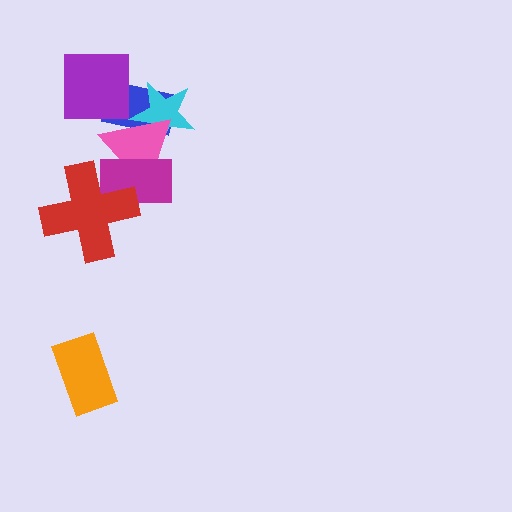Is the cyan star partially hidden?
Yes, it is partially covered by another shape.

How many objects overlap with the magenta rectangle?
2 objects overlap with the magenta rectangle.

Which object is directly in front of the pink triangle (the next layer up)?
The magenta rectangle is directly in front of the pink triangle.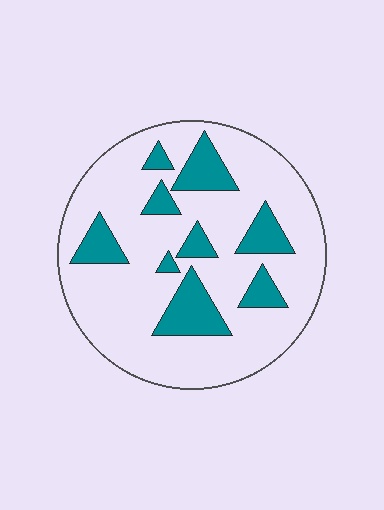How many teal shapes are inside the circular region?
9.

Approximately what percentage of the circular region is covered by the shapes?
Approximately 20%.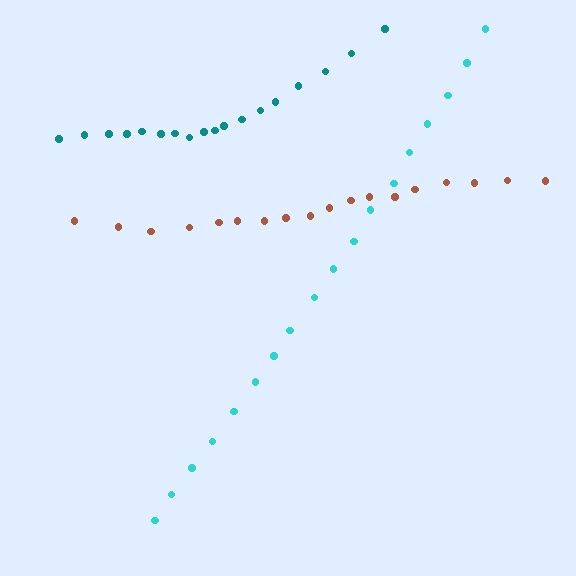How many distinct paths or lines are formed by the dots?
There are 3 distinct paths.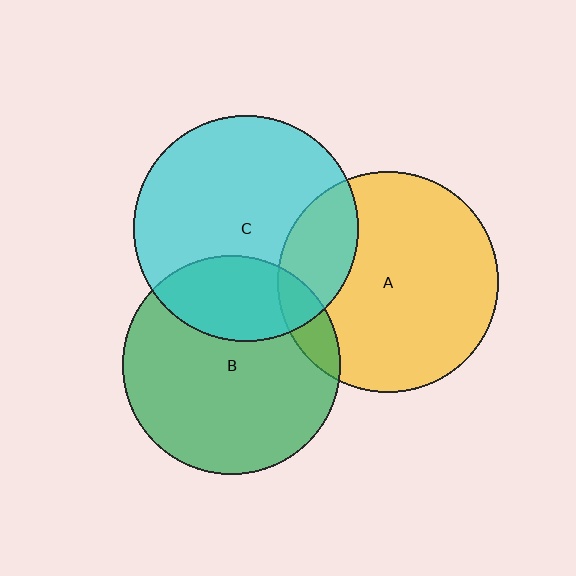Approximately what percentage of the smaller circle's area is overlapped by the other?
Approximately 20%.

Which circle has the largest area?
Circle C (cyan).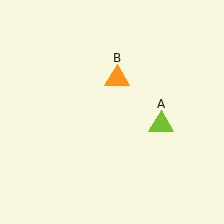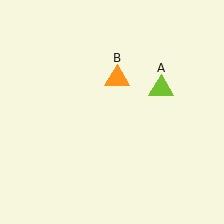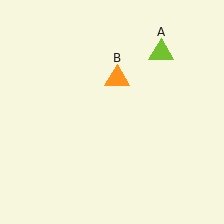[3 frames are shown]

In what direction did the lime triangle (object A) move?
The lime triangle (object A) moved up.